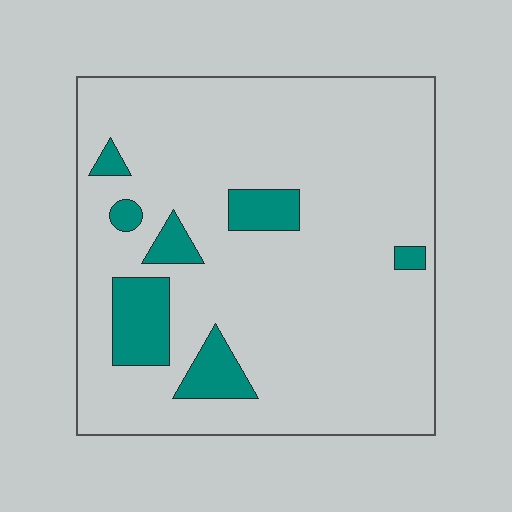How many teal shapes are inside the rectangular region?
7.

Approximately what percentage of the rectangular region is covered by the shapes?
Approximately 10%.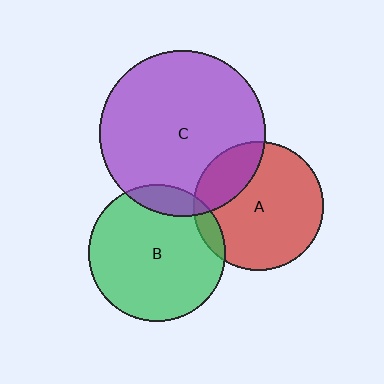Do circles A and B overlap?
Yes.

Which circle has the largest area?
Circle C (purple).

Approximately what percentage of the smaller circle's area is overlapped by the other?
Approximately 10%.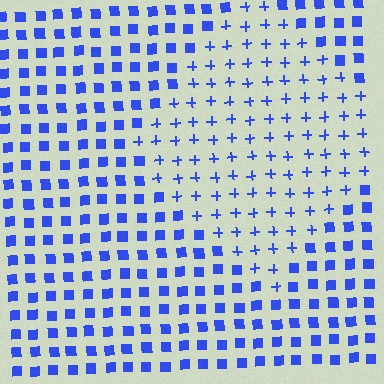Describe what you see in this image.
The image is filled with small blue elements arranged in a uniform grid. A diamond-shaped region contains plus signs, while the surrounding area contains squares. The boundary is defined purely by the change in element shape.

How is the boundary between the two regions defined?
The boundary is defined by a change in element shape: plus signs inside vs. squares outside. All elements share the same color and spacing.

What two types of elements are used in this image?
The image uses plus signs inside the diamond region and squares outside it.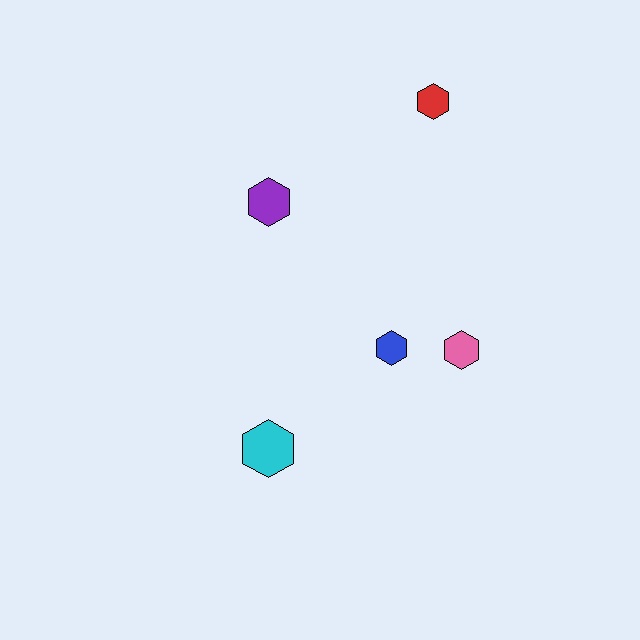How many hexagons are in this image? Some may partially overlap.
There are 5 hexagons.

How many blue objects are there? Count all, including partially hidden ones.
There is 1 blue object.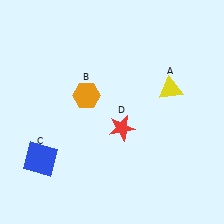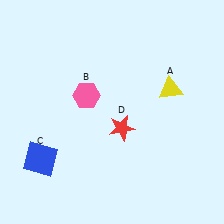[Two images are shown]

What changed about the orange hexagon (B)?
In Image 1, B is orange. In Image 2, it changed to pink.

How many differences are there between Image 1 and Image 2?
There is 1 difference between the two images.